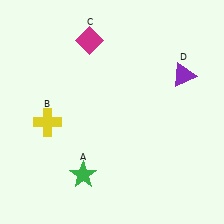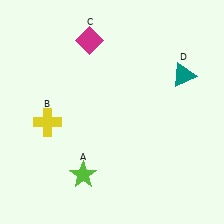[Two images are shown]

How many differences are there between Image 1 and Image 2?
There are 2 differences between the two images.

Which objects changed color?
A changed from green to lime. D changed from purple to teal.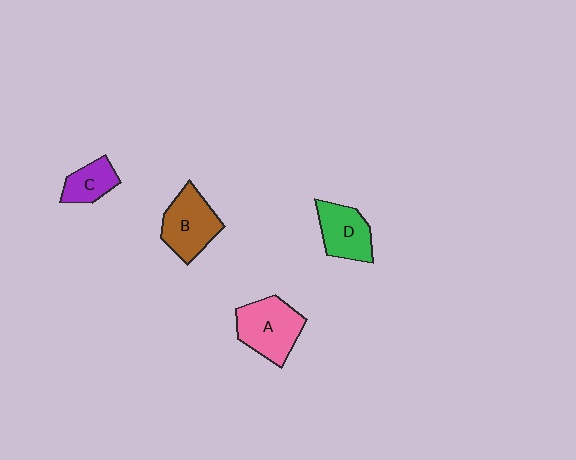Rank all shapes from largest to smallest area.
From largest to smallest: A (pink), B (brown), D (green), C (purple).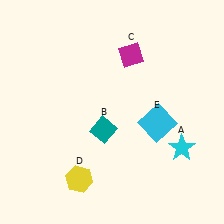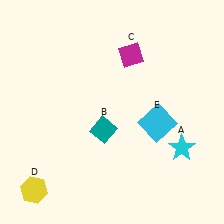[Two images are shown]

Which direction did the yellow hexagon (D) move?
The yellow hexagon (D) moved left.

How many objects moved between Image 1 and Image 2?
1 object moved between the two images.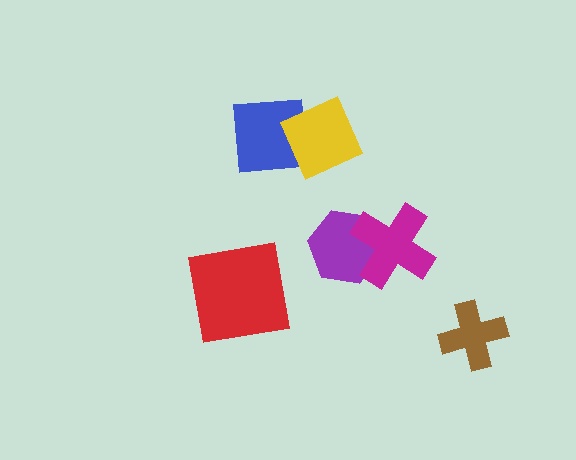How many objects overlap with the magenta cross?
1 object overlaps with the magenta cross.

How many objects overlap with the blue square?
1 object overlaps with the blue square.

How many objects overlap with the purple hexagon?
1 object overlaps with the purple hexagon.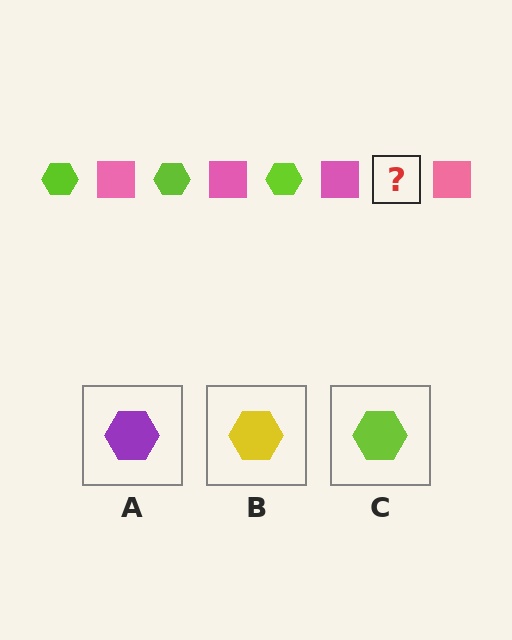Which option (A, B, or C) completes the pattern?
C.